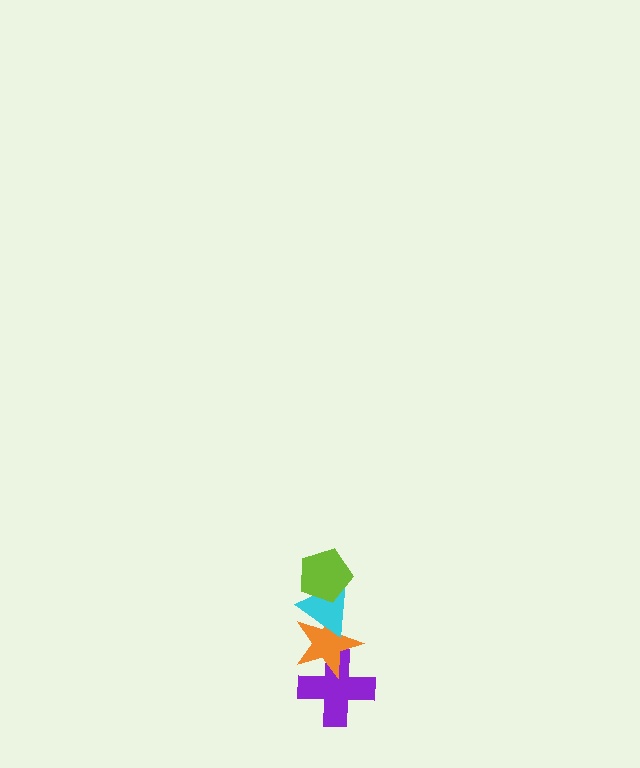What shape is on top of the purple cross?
The orange star is on top of the purple cross.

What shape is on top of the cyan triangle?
The lime pentagon is on top of the cyan triangle.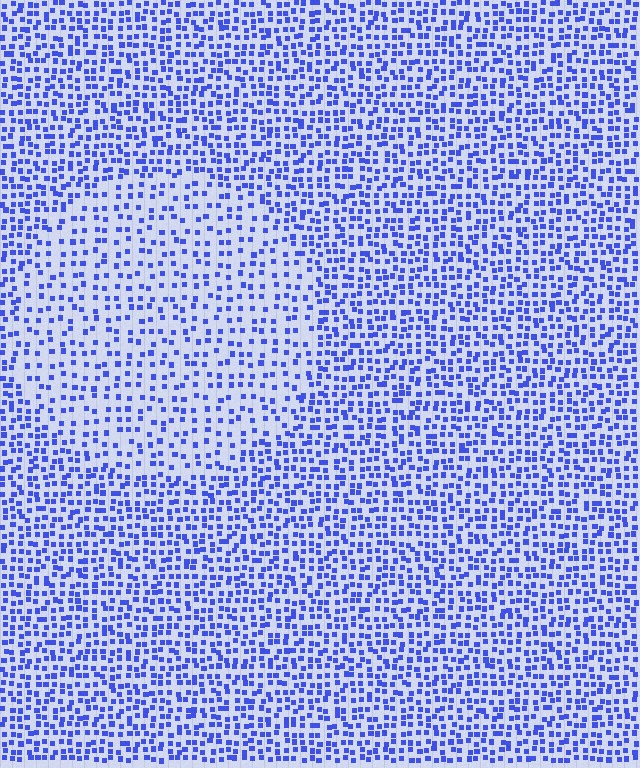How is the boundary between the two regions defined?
The boundary is defined by a change in element density (approximately 1.8x ratio). All elements are the same color, size, and shape.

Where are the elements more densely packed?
The elements are more densely packed outside the circle boundary.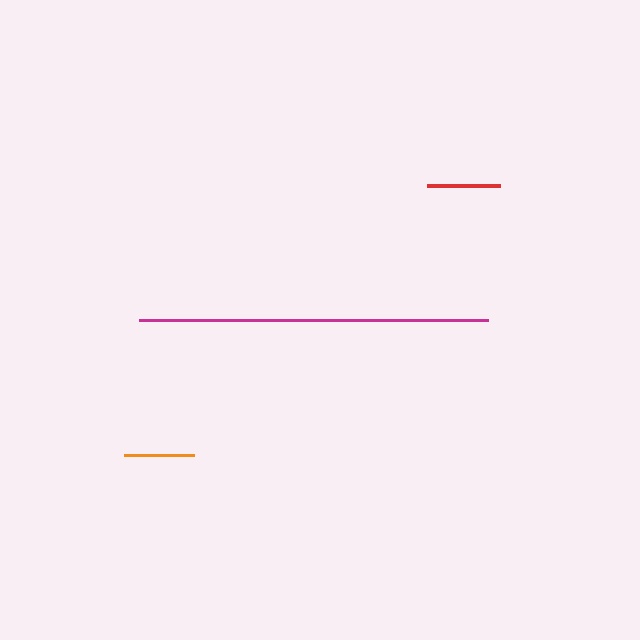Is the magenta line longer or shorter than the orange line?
The magenta line is longer than the orange line.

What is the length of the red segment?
The red segment is approximately 74 pixels long.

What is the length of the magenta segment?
The magenta segment is approximately 349 pixels long.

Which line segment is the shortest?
The orange line is the shortest at approximately 70 pixels.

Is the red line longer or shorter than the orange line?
The red line is longer than the orange line.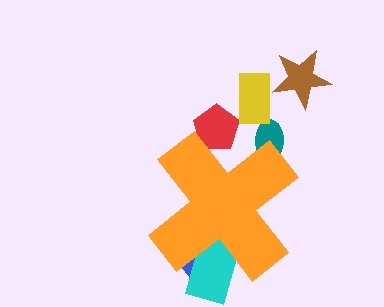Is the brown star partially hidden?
No, the brown star is fully visible.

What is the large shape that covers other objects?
An orange cross.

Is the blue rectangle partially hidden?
Yes, the blue rectangle is partially hidden behind the orange cross.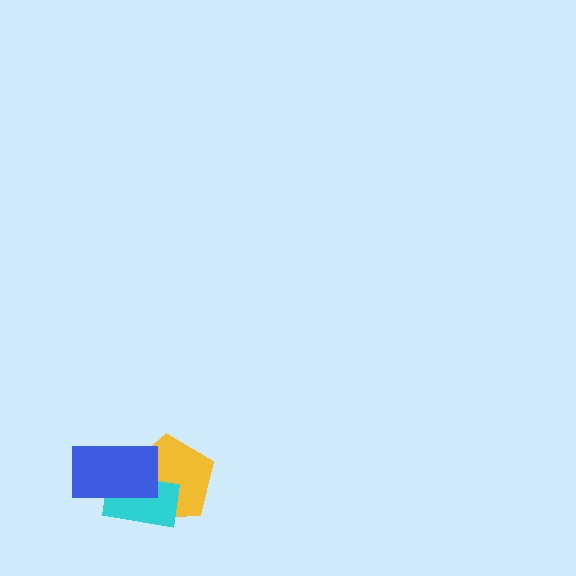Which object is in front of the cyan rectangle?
The blue rectangle is in front of the cyan rectangle.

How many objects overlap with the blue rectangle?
2 objects overlap with the blue rectangle.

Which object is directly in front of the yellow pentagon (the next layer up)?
The cyan rectangle is directly in front of the yellow pentagon.